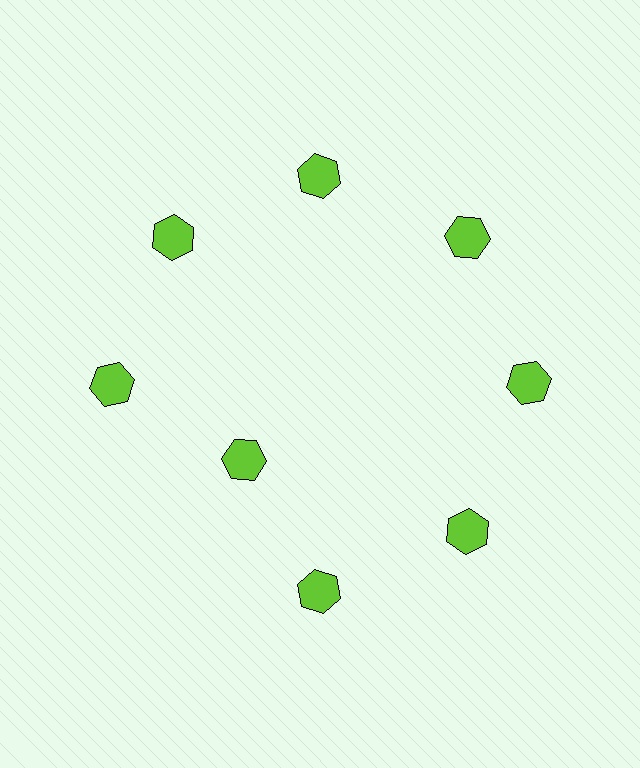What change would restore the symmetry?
The symmetry would be restored by moving it outward, back onto the ring so that all 8 hexagons sit at equal angles and equal distance from the center.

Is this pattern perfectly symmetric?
No. The 8 lime hexagons are arranged in a ring, but one element near the 8 o'clock position is pulled inward toward the center, breaking the 8-fold rotational symmetry.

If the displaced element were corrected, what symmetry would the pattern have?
It would have 8-fold rotational symmetry — the pattern would map onto itself every 45 degrees.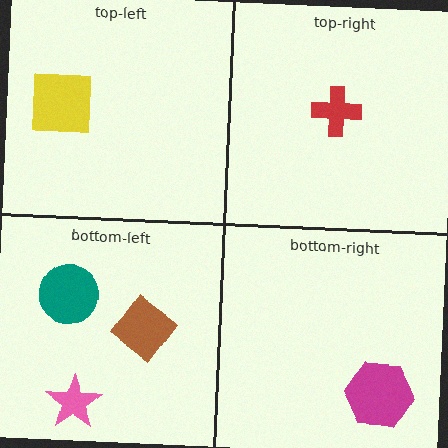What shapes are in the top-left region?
The yellow square.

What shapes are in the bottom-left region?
The teal circle, the brown diamond, the pink star.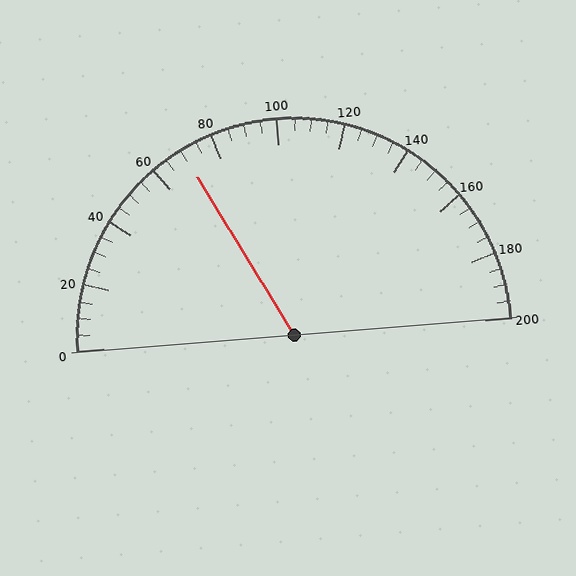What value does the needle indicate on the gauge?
The needle indicates approximately 70.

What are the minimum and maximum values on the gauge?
The gauge ranges from 0 to 200.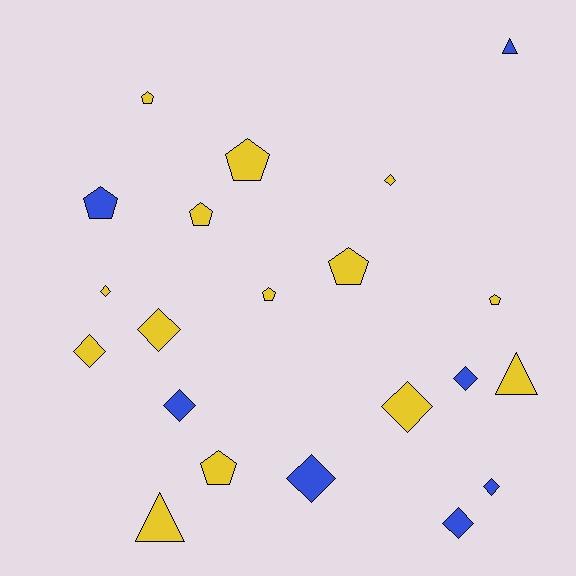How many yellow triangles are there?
There are 2 yellow triangles.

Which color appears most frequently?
Yellow, with 14 objects.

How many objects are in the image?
There are 21 objects.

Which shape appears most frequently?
Diamond, with 10 objects.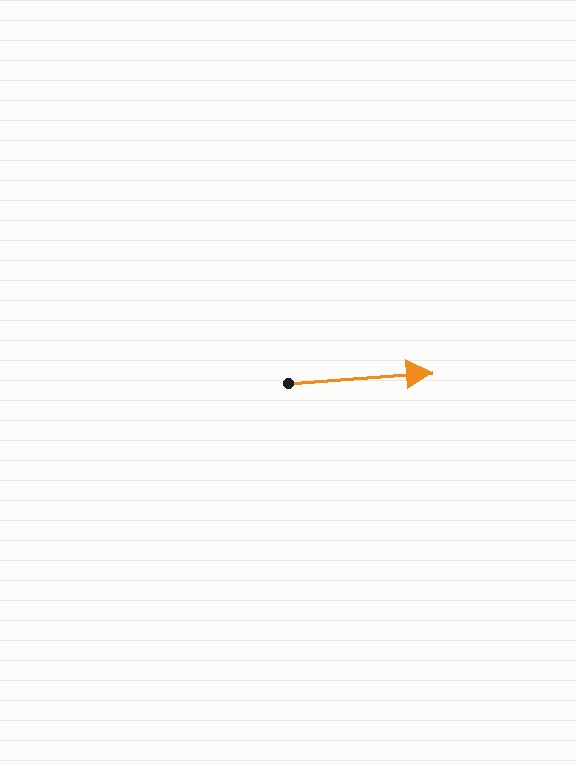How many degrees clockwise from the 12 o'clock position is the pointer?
Approximately 86 degrees.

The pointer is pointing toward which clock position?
Roughly 3 o'clock.